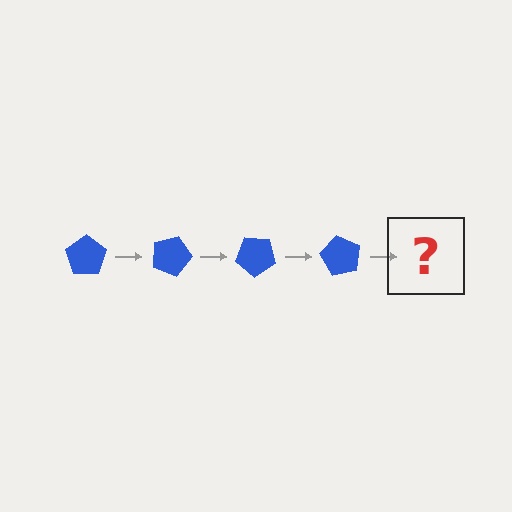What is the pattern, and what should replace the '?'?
The pattern is that the pentagon rotates 20 degrees each step. The '?' should be a blue pentagon rotated 80 degrees.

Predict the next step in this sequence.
The next step is a blue pentagon rotated 80 degrees.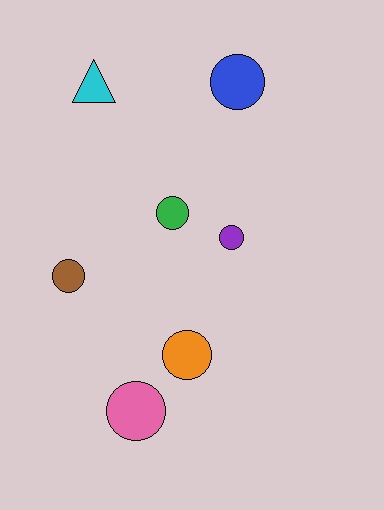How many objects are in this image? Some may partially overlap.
There are 7 objects.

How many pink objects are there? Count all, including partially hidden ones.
There is 1 pink object.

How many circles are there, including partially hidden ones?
There are 6 circles.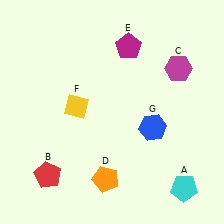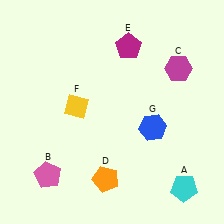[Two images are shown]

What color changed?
The pentagon (B) changed from red in Image 1 to pink in Image 2.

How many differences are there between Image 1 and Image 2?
There is 1 difference between the two images.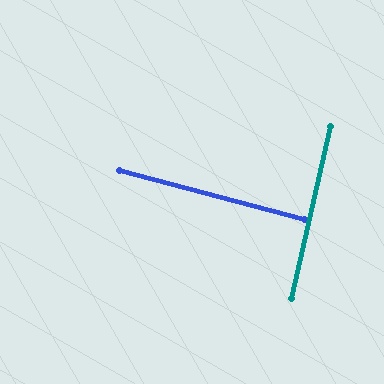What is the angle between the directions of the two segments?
Approximately 88 degrees.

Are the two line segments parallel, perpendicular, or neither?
Perpendicular — they meet at approximately 88°.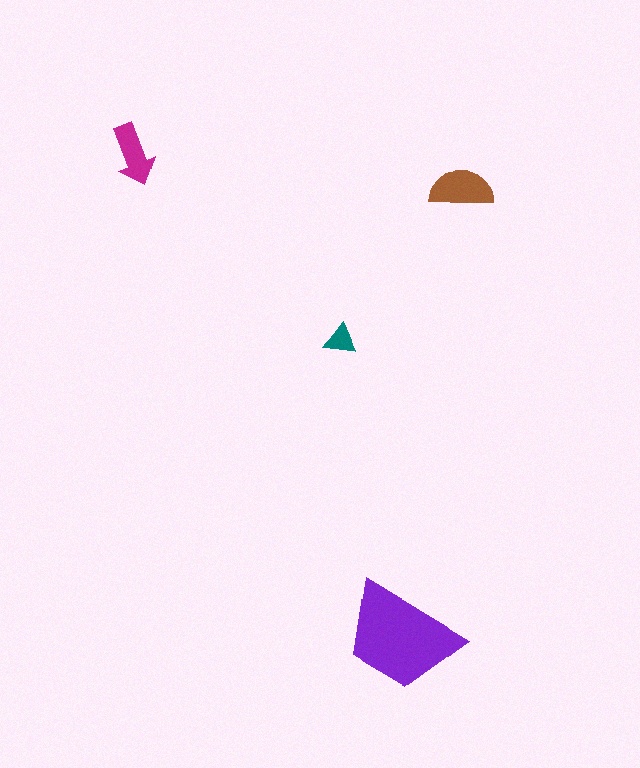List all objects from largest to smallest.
The purple trapezoid, the brown semicircle, the magenta arrow, the teal triangle.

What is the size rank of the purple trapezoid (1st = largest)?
1st.